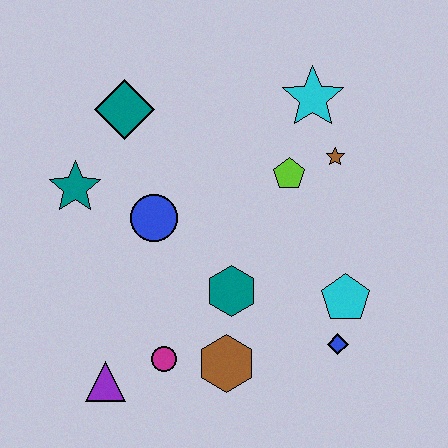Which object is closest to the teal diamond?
The teal star is closest to the teal diamond.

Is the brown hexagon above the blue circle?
No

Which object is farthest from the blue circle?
The blue diamond is farthest from the blue circle.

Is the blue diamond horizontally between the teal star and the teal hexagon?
No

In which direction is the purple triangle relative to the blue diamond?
The purple triangle is to the left of the blue diamond.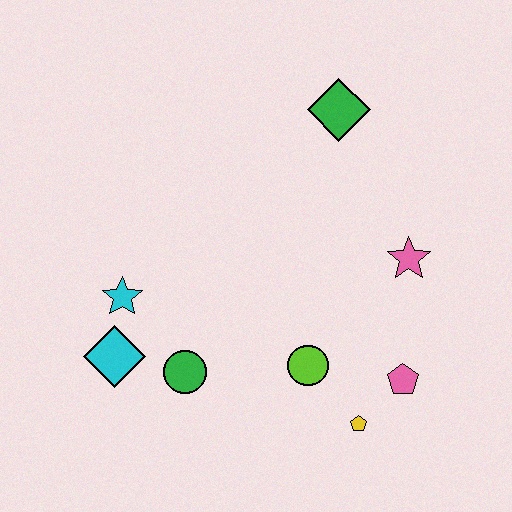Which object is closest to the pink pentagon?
The yellow pentagon is closest to the pink pentagon.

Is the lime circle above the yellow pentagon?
Yes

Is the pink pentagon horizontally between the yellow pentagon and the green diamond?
No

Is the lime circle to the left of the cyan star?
No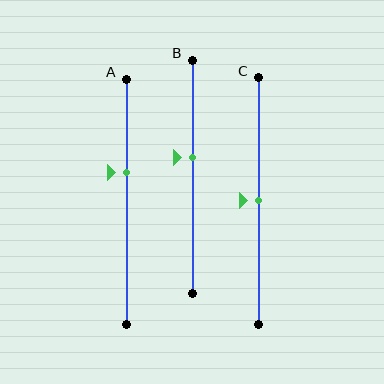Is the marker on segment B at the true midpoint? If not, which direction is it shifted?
No, the marker on segment B is shifted upward by about 8% of the segment length.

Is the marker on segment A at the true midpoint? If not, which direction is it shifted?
No, the marker on segment A is shifted upward by about 12% of the segment length.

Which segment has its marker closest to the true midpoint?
Segment C has its marker closest to the true midpoint.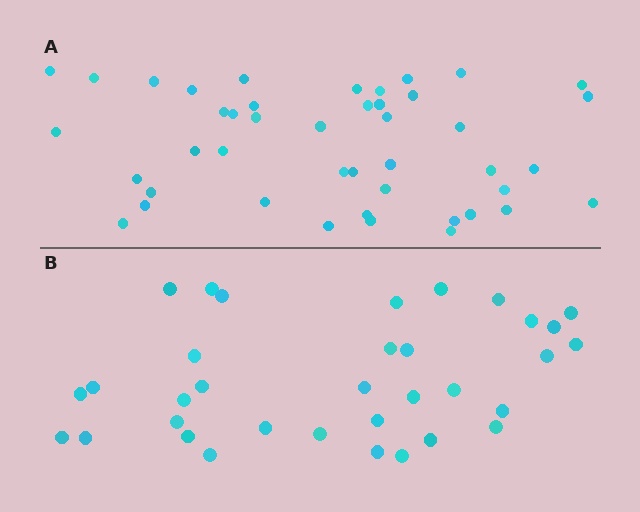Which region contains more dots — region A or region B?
Region A (the top region) has more dots.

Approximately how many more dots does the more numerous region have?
Region A has roughly 10 or so more dots than region B.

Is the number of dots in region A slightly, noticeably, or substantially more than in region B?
Region A has noticeably more, but not dramatically so. The ratio is roughly 1.3 to 1.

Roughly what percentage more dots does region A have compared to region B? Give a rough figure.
About 30% more.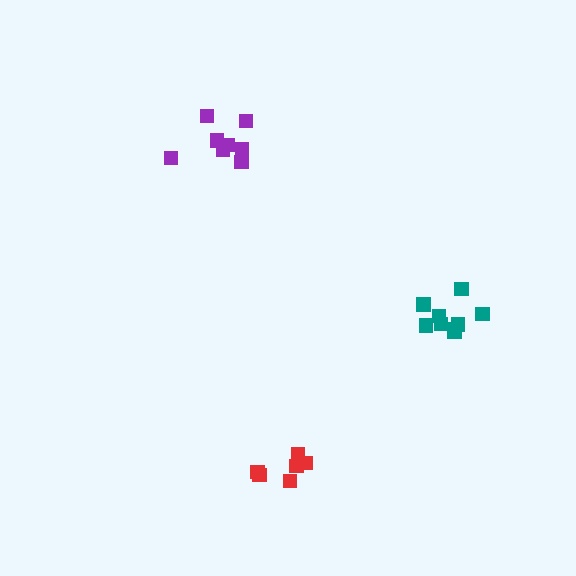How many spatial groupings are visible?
There are 3 spatial groupings.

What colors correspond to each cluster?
The clusters are colored: red, purple, teal.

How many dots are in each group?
Group 1: 6 dots, Group 2: 8 dots, Group 3: 9 dots (23 total).